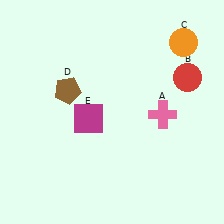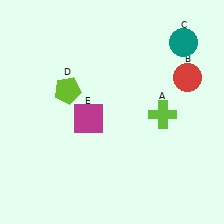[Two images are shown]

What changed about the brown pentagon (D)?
In Image 1, D is brown. In Image 2, it changed to lime.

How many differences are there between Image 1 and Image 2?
There are 3 differences between the two images.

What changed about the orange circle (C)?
In Image 1, C is orange. In Image 2, it changed to teal.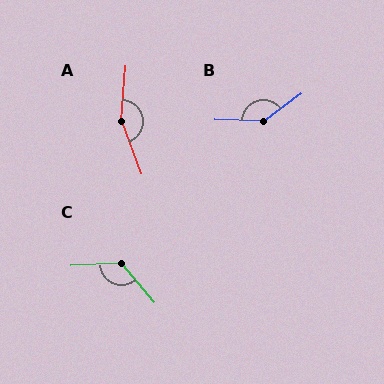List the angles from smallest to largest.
C (127°), B (142°), A (156°).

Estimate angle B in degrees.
Approximately 142 degrees.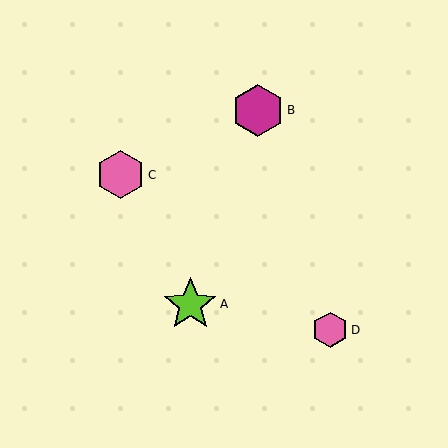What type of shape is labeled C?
Shape C is a pink hexagon.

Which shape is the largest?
The lime star (labeled A) is the largest.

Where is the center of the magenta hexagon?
The center of the magenta hexagon is at (258, 110).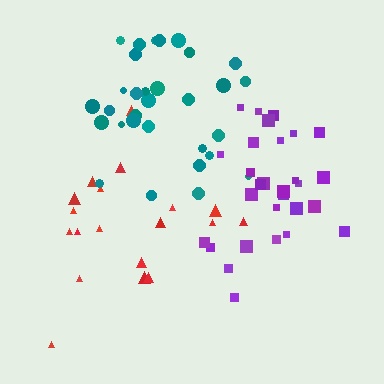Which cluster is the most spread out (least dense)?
Red.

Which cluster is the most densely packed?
Purple.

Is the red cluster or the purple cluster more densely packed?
Purple.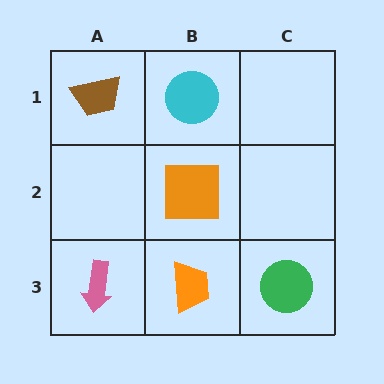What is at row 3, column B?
An orange trapezoid.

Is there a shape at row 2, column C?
No, that cell is empty.